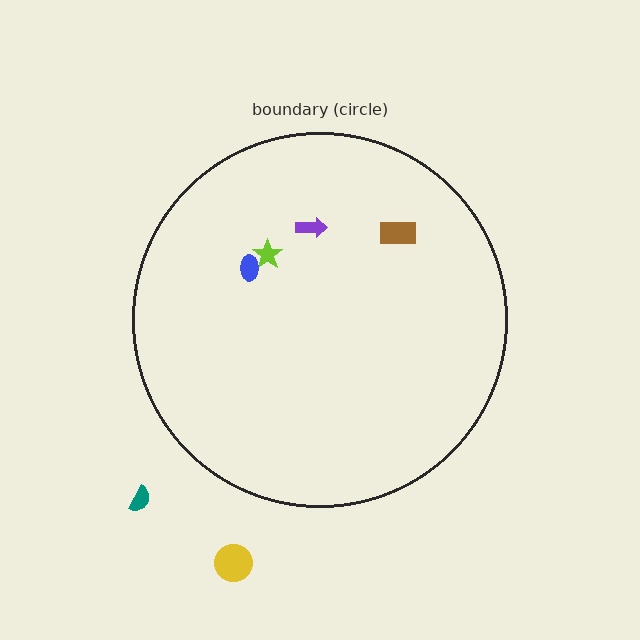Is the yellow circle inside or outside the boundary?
Outside.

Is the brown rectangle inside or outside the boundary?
Inside.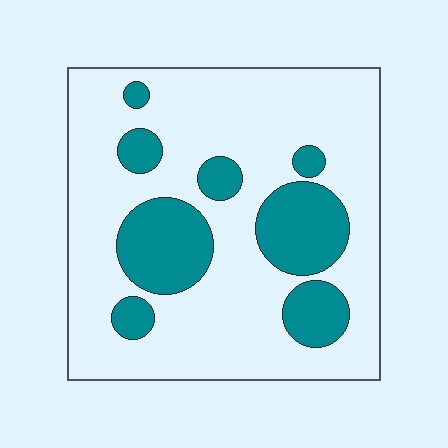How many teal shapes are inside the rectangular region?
8.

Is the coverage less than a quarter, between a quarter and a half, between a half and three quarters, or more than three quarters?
Less than a quarter.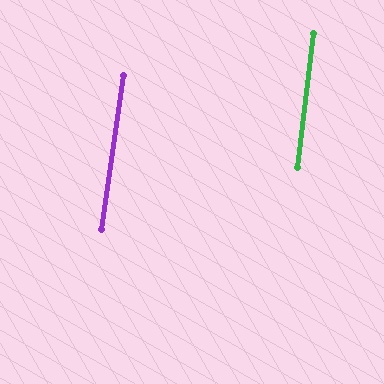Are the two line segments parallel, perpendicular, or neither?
Parallel — their directions differ by only 1.0°.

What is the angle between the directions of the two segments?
Approximately 1 degree.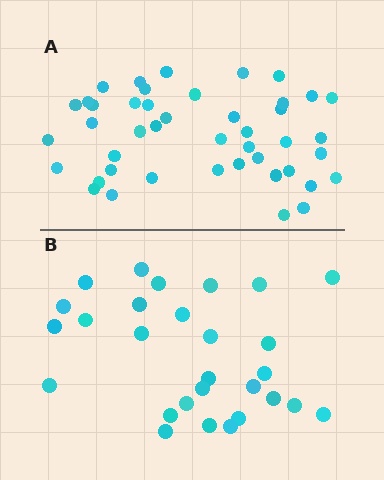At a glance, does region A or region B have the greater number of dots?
Region A (the top region) has more dots.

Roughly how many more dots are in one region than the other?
Region A has approximately 15 more dots than region B.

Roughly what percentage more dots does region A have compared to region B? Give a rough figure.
About 55% more.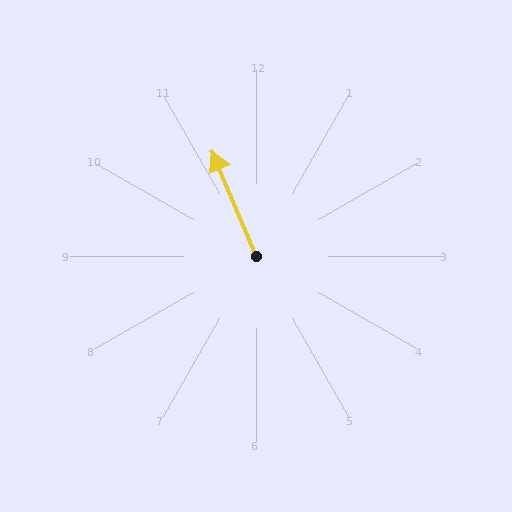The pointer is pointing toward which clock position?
Roughly 11 o'clock.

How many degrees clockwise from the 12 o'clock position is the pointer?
Approximately 337 degrees.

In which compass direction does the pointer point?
Northwest.